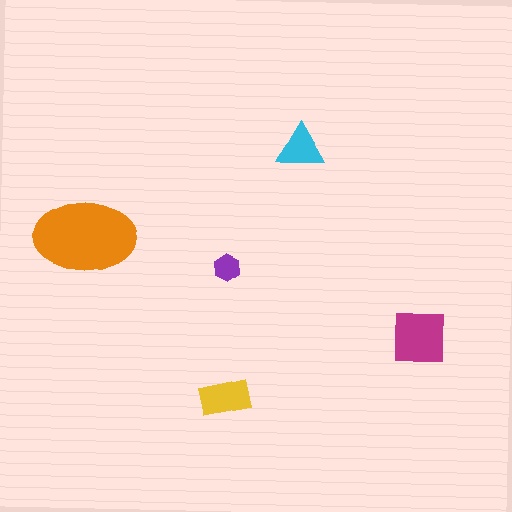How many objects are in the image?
There are 5 objects in the image.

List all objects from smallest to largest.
The purple hexagon, the cyan triangle, the yellow rectangle, the magenta square, the orange ellipse.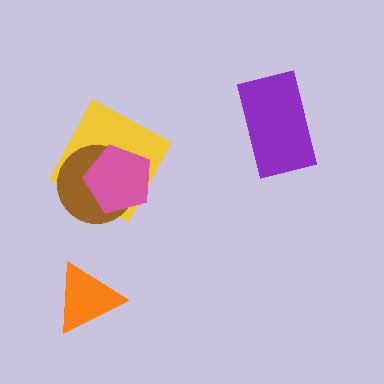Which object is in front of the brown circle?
The pink pentagon is in front of the brown circle.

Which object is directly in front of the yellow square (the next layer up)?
The brown circle is directly in front of the yellow square.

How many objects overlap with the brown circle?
2 objects overlap with the brown circle.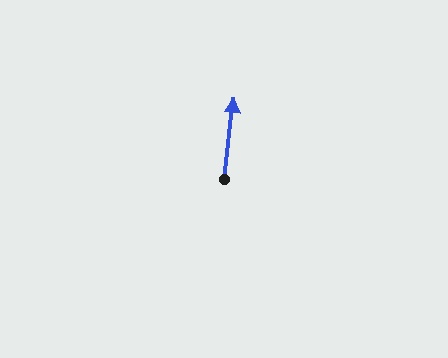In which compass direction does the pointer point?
North.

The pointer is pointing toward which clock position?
Roughly 12 o'clock.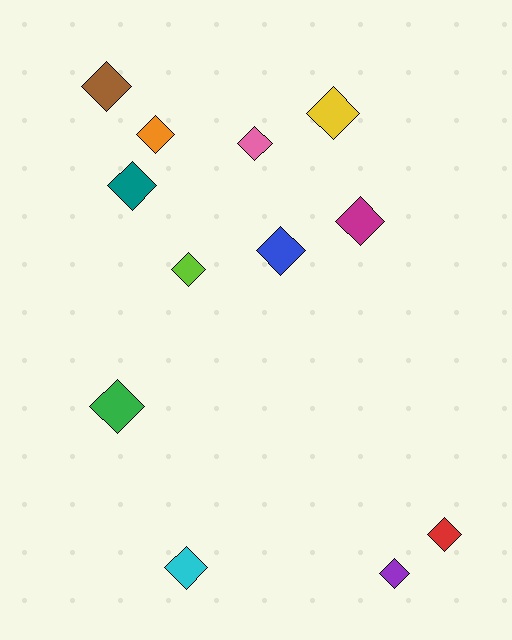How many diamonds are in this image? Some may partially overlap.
There are 12 diamonds.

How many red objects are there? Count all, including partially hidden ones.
There is 1 red object.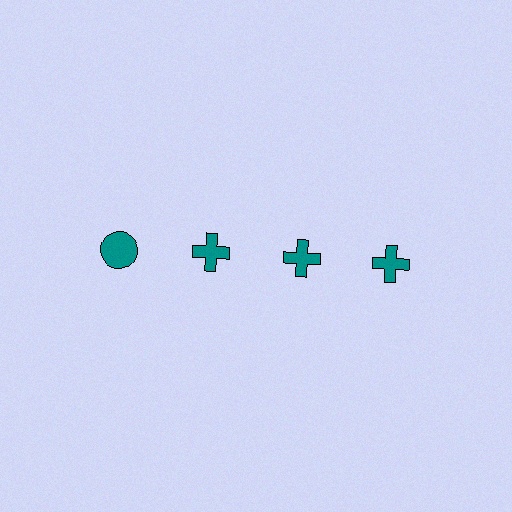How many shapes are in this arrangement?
There are 4 shapes arranged in a grid pattern.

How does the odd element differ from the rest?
It has a different shape: circle instead of cross.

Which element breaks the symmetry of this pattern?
The teal circle in the top row, leftmost column breaks the symmetry. All other shapes are teal crosses.